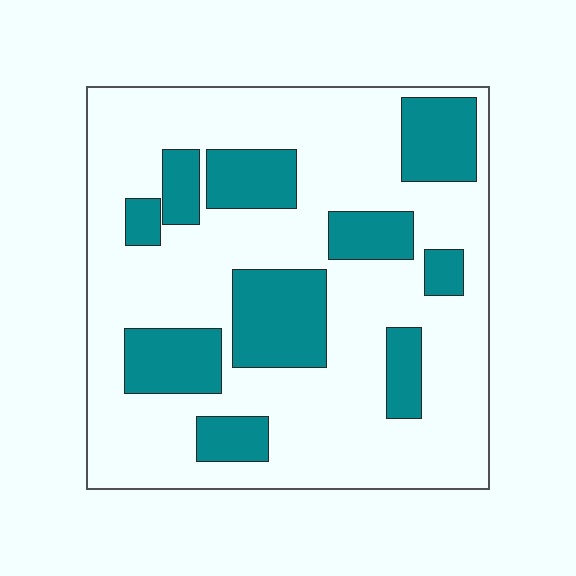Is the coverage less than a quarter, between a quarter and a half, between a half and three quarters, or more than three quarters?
Between a quarter and a half.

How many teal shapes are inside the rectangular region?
10.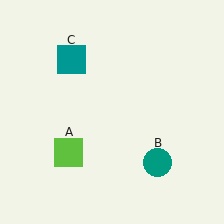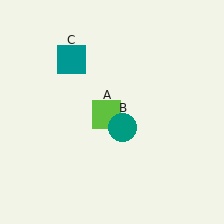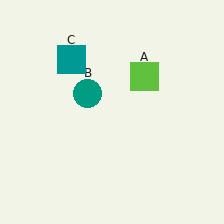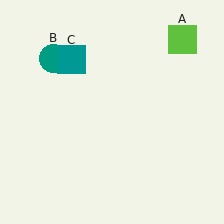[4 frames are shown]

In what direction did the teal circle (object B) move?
The teal circle (object B) moved up and to the left.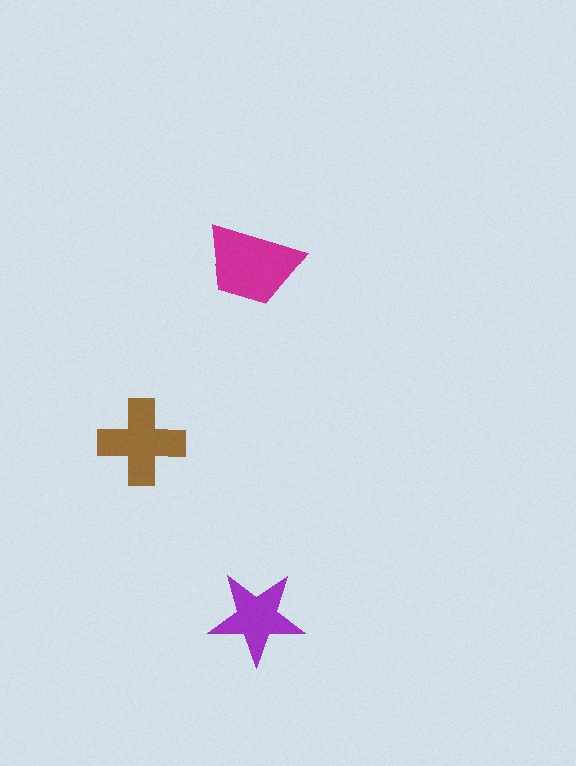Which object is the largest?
The magenta trapezoid.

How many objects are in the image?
There are 3 objects in the image.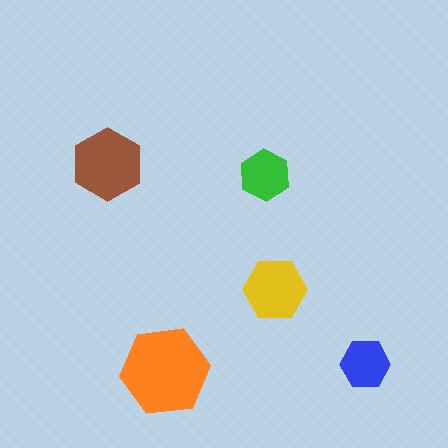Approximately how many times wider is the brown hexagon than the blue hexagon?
About 1.5 times wider.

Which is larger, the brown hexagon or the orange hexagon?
The orange one.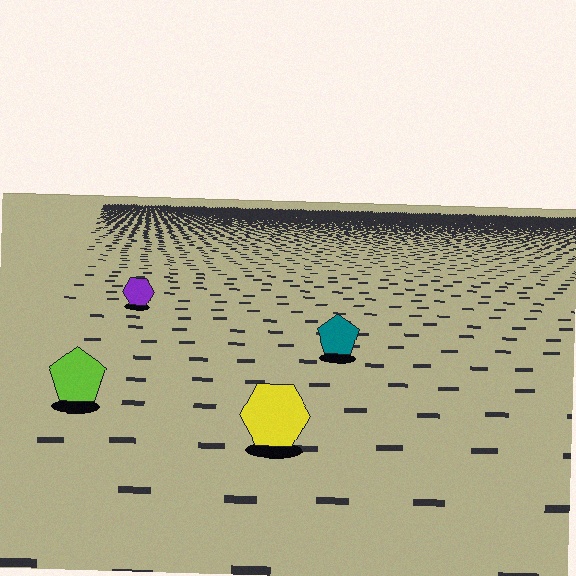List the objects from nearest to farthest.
From nearest to farthest: the yellow hexagon, the lime pentagon, the teal pentagon, the purple hexagon.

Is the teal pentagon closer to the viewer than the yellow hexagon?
No. The yellow hexagon is closer — you can tell from the texture gradient: the ground texture is coarser near it.